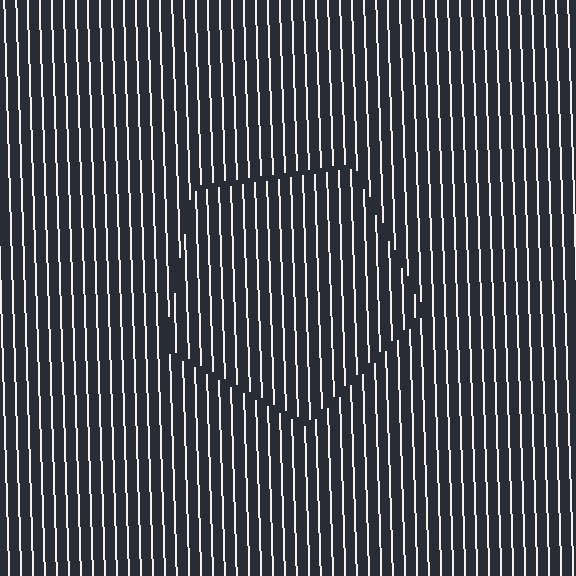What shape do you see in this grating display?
An illusory pentagon. The interior of the shape contains the same grating, shifted by half a period — the contour is defined by the phase discontinuity where line-ends from the inner and outer gratings abut.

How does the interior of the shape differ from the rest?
The interior of the shape contains the same grating, shifted by half a period — the contour is defined by the phase discontinuity where line-ends from the inner and outer gratings abut.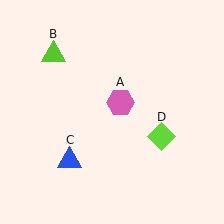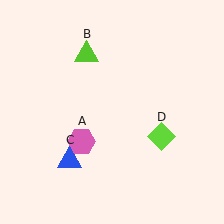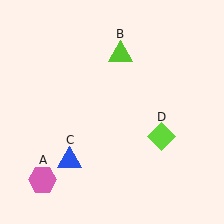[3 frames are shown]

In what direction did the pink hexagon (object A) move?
The pink hexagon (object A) moved down and to the left.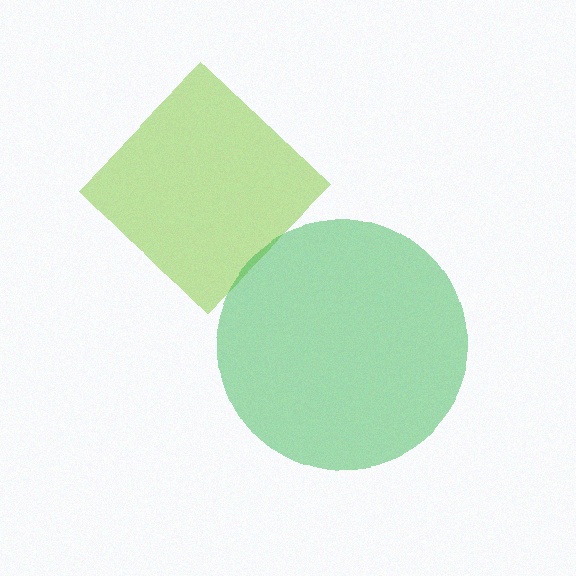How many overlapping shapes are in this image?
There are 2 overlapping shapes in the image.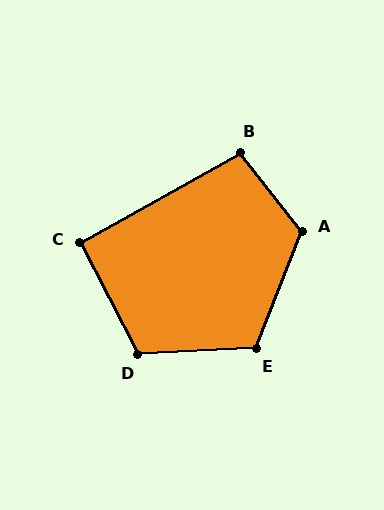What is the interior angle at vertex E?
Approximately 115 degrees (obtuse).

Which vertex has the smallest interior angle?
C, at approximately 92 degrees.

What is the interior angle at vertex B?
Approximately 99 degrees (obtuse).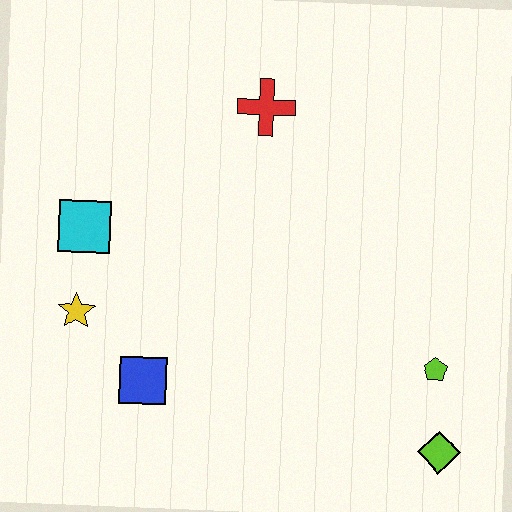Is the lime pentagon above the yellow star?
No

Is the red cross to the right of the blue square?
Yes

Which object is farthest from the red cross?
The lime diamond is farthest from the red cross.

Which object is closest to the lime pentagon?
The lime diamond is closest to the lime pentagon.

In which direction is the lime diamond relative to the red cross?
The lime diamond is below the red cross.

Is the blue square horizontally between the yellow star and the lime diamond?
Yes